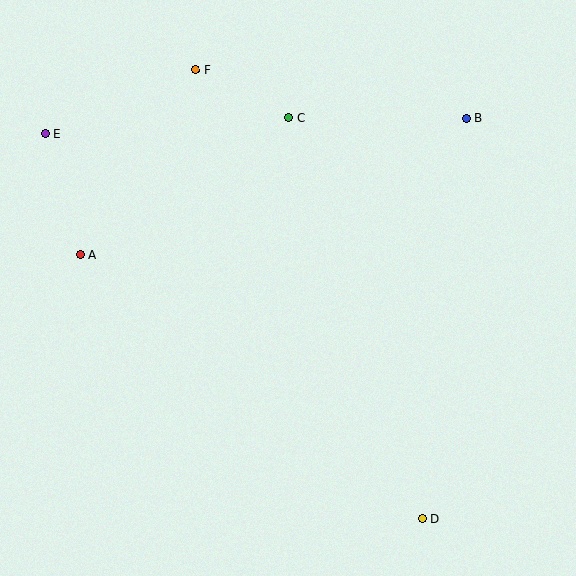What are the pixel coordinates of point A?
Point A is at (80, 255).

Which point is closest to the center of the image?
Point C at (289, 118) is closest to the center.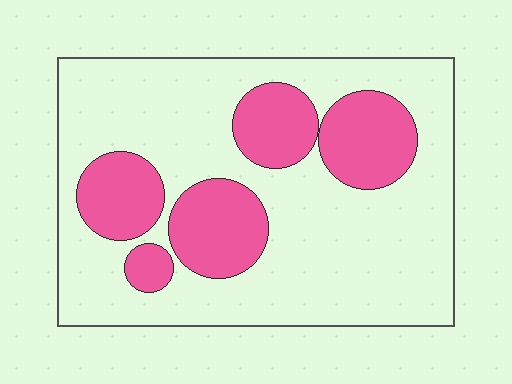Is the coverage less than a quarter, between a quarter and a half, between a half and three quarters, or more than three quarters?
Between a quarter and a half.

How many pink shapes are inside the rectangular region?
5.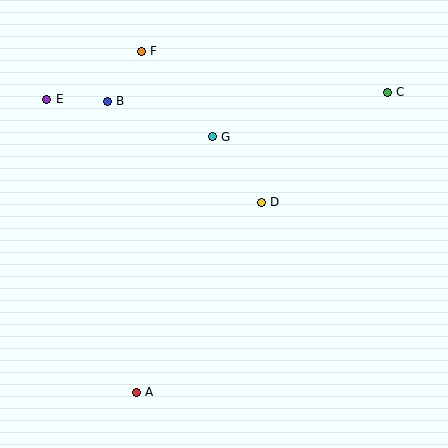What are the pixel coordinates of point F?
Point F is at (141, 51).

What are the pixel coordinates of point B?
Point B is at (107, 101).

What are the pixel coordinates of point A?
Point A is at (136, 392).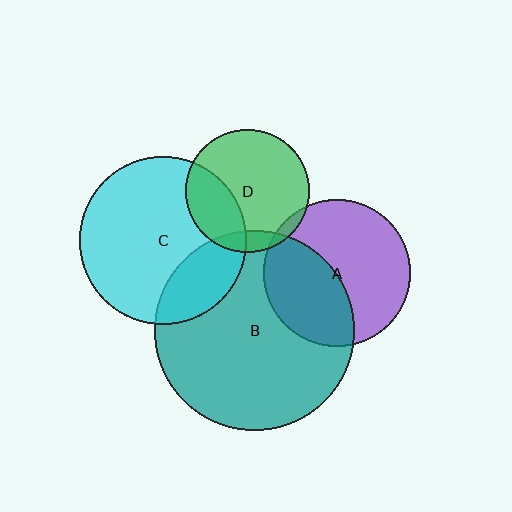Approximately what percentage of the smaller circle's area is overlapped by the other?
Approximately 5%.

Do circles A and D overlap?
Yes.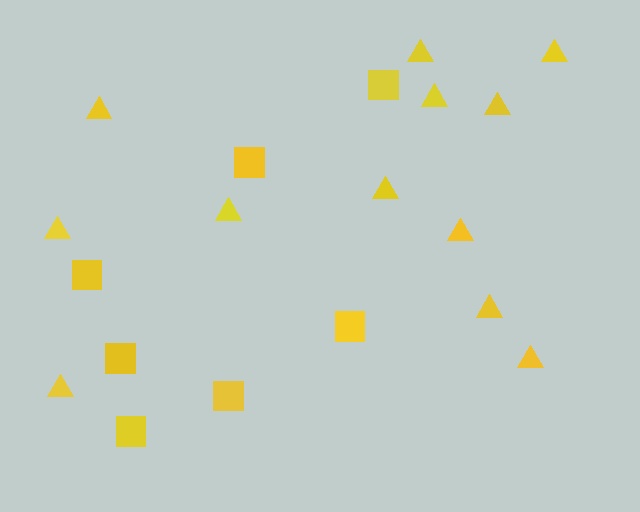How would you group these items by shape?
There are 2 groups: one group of squares (7) and one group of triangles (12).